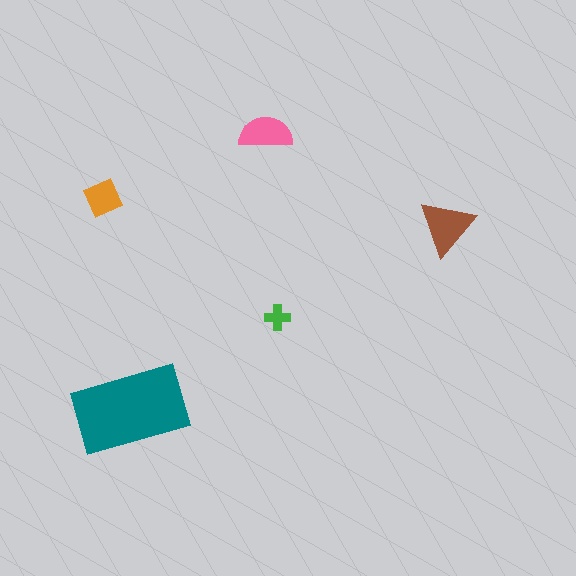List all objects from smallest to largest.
The green cross, the orange diamond, the pink semicircle, the brown triangle, the teal rectangle.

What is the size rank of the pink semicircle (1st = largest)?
3rd.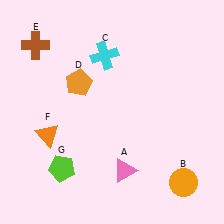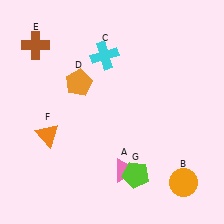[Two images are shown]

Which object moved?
The lime pentagon (G) moved right.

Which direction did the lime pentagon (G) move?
The lime pentagon (G) moved right.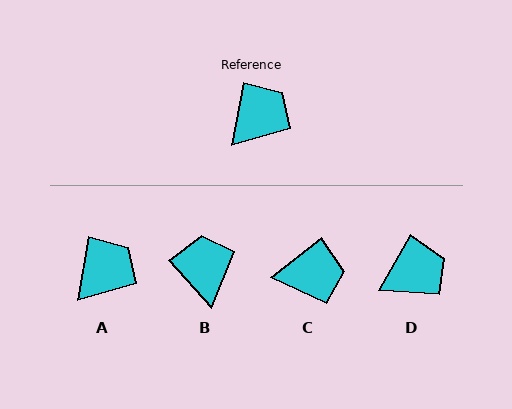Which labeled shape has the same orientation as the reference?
A.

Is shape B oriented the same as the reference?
No, it is off by about 51 degrees.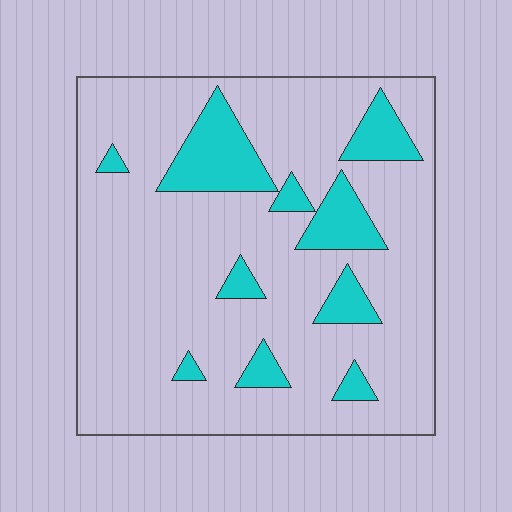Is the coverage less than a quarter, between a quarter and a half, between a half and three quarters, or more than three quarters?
Less than a quarter.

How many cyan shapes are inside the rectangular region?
10.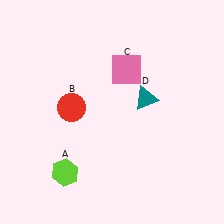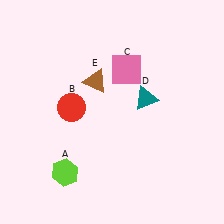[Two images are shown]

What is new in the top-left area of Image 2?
A brown triangle (E) was added in the top-left area of Image 2.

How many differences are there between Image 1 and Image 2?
There is 1 difference between the two images.